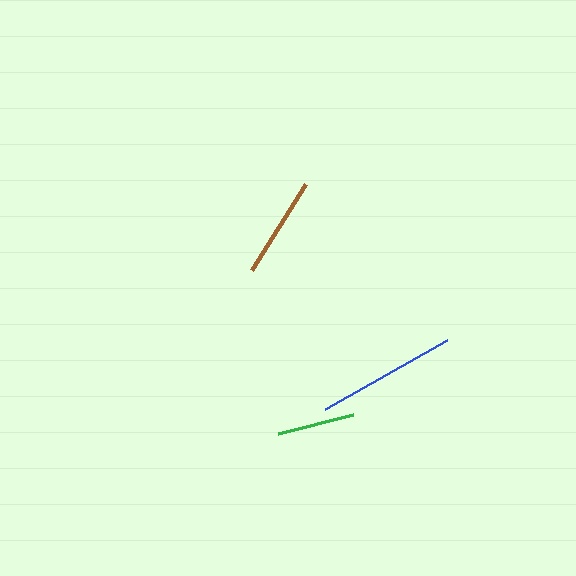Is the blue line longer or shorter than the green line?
The blue line is longer than the green line.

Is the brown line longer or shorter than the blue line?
The blue line is longer than the brown line.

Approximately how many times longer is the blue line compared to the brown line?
The blue line is approximately 1.4 times the length of the brown line.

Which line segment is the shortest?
The green line is the shortest at approximately 77 pixels.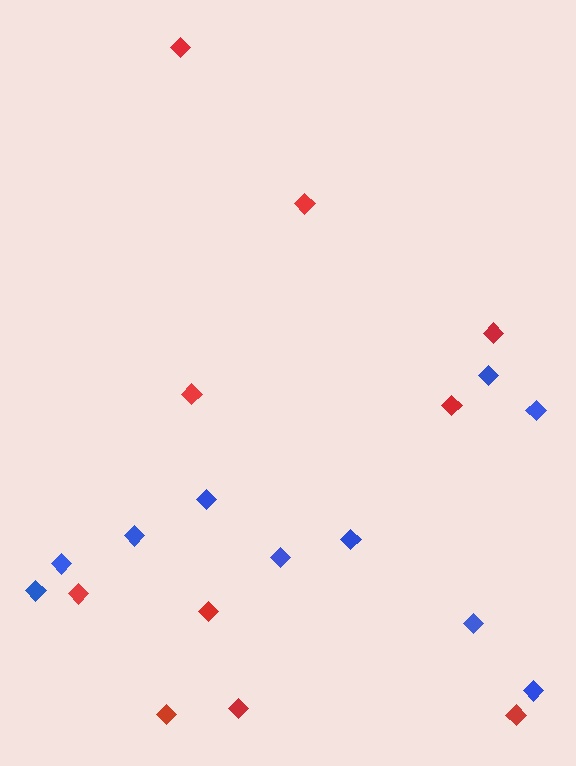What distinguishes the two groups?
There are 2 groups: one group of red diamonds (10) and one group of blue diamonds (10).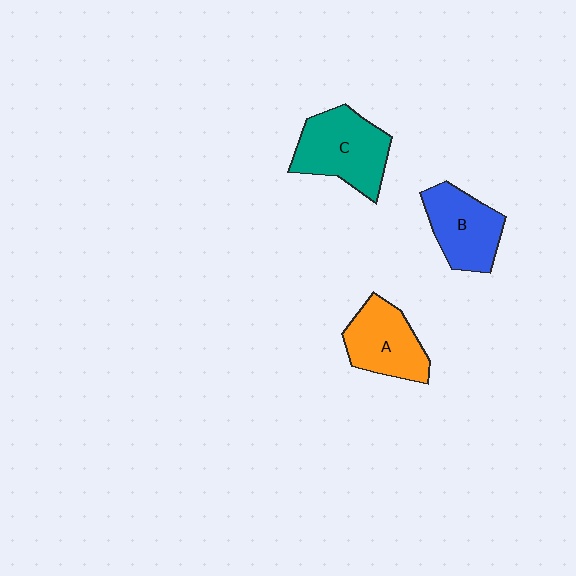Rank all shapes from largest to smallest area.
From largest to smallest: C (teal), A (orange), B (blue).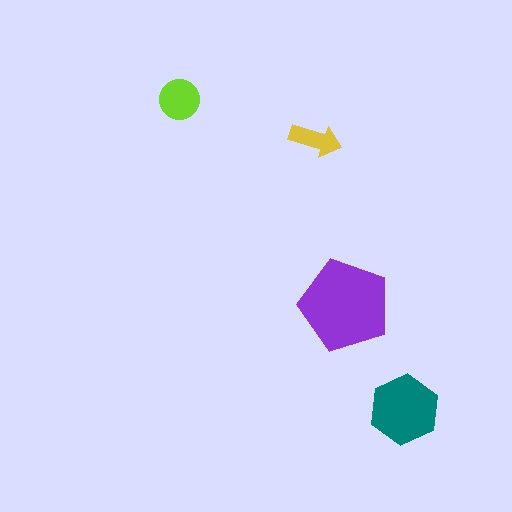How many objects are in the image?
There are 4 objects in the image.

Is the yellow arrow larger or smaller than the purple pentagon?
Smaller.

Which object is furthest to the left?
The lime circle is leftmost.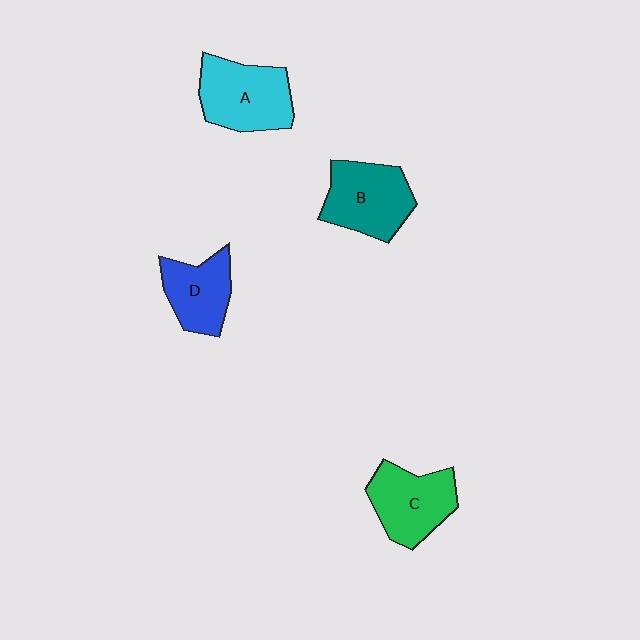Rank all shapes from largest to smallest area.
From largest to smallest: A (cyan), B (teal), C (green), D (blue).